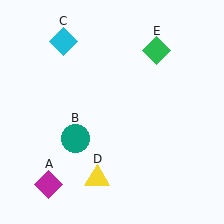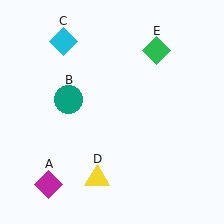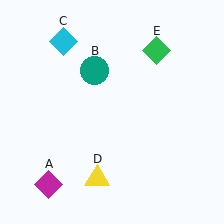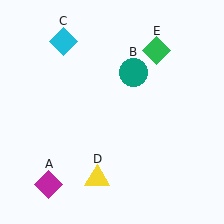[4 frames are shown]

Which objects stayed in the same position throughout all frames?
Magenta diamond (object A) and cyan diamond (object C) and yellow triangle (object D) and green diamond (object E) remained stationary.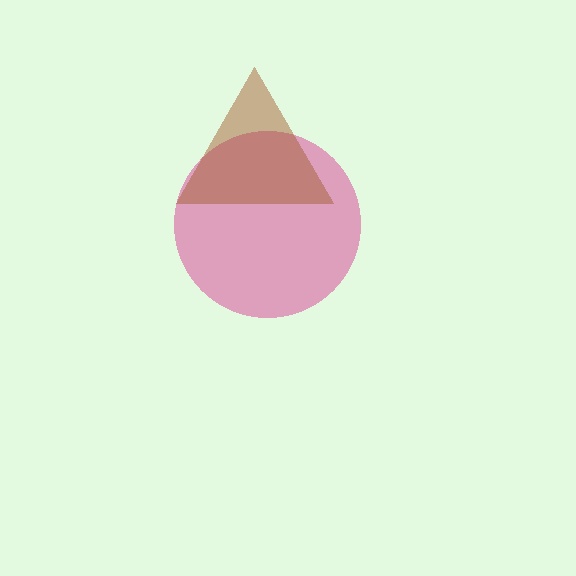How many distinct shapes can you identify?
There are 2 distinct shapes: a pink circle, a brown triangle.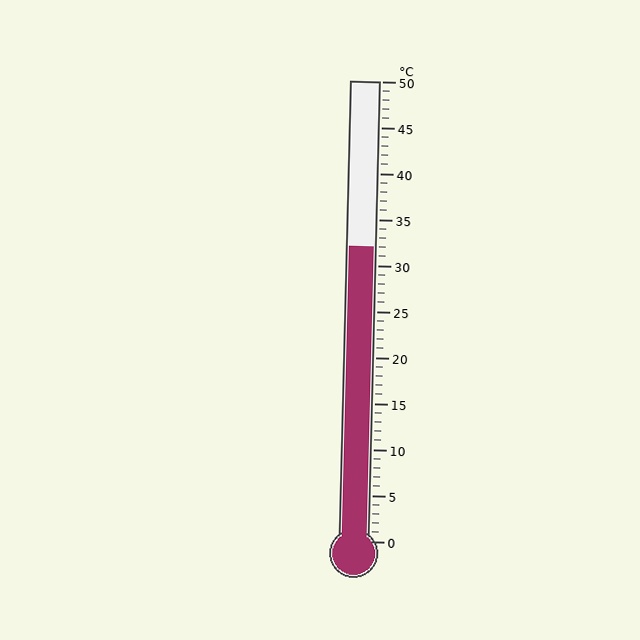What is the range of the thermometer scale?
The thermometer scale ranges from 0°C to 50°C.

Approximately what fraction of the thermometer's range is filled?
The thermometer is filled to approximately 65% of its range.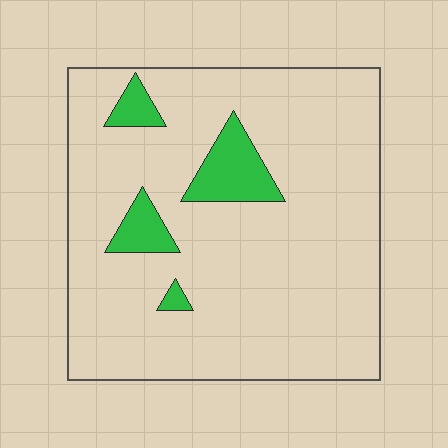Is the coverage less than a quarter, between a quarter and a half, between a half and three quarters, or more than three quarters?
Less than a quarter.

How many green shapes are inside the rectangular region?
4.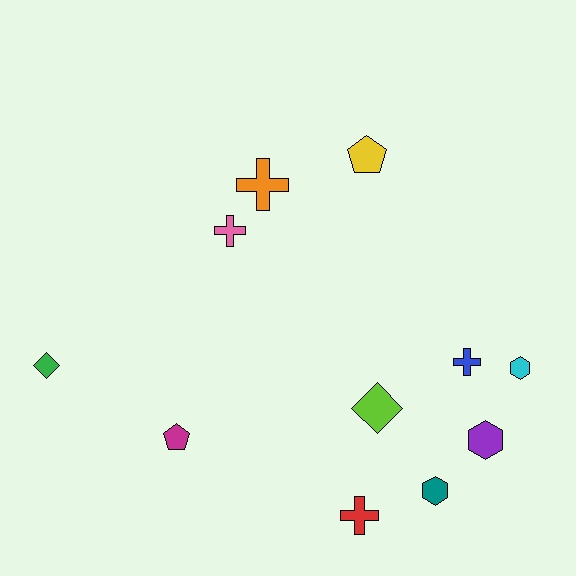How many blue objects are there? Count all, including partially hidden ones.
There is 1 blue object.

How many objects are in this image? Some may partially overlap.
There are 11 objects.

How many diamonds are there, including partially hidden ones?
There are 2 diamonds.